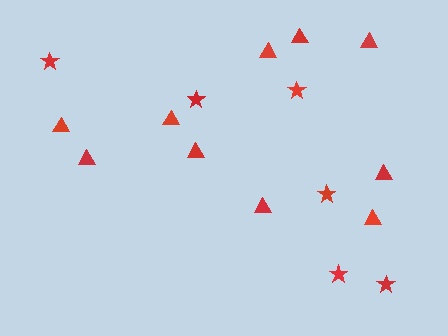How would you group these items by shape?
There are 2 groups: one group of stars (6) and one group of triangles (10).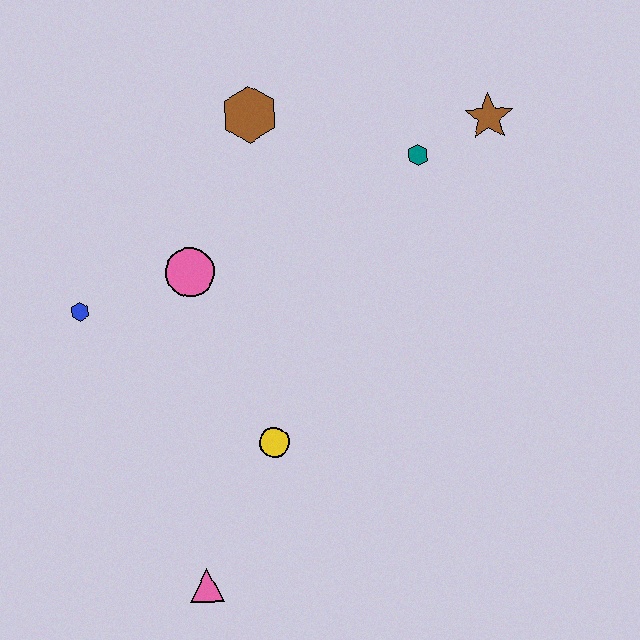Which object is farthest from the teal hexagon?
The pink triangle is farthest from the teal hexagon.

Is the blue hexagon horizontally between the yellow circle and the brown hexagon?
No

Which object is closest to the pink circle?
The blue hexagon is closest to the pink circle.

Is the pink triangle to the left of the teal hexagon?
Yes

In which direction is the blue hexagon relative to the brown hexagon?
The blue hexagon is below the brown hexagon.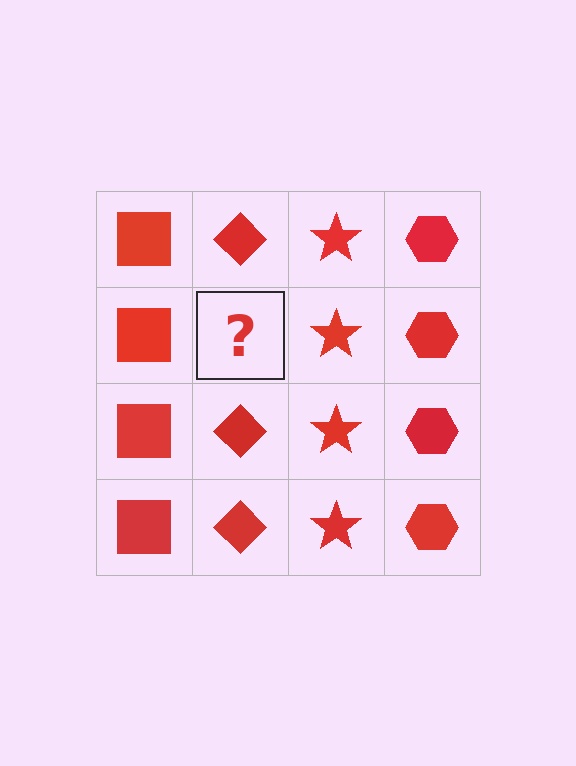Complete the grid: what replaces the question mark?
The question mark should be replaced with a red diamond.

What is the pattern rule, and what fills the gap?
The rule is that each column has a consistent shape. The gap should be filled with a red diamond.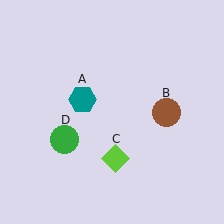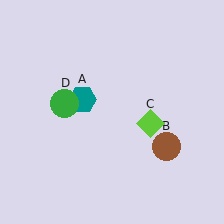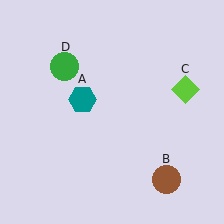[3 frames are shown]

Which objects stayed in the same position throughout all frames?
Teal hexagon (object A) remained stationary.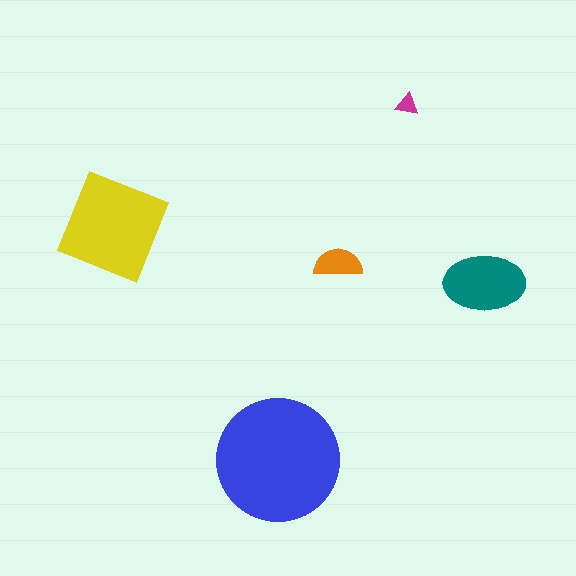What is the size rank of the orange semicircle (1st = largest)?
4th.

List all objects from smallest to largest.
The magenta triangle, the orange semicircle, the teal ellipse, the yellow diamond, the blue circle.